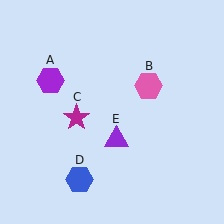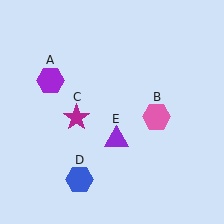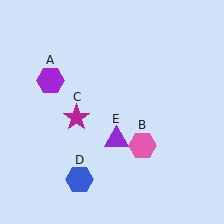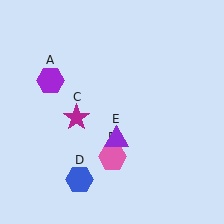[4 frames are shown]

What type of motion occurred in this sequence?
The pink hexagon (object B) rotated clockwise around the center of the scene.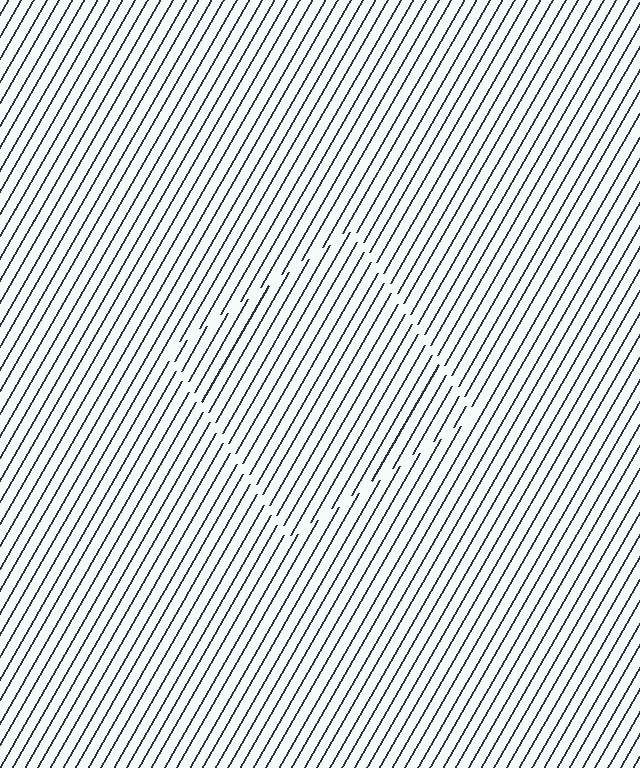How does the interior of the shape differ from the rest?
The interior of the shape contains the same grating, shifted by half a period — the contour is defined by the phase discontinuity where line-ends from the inner and outer gratings abut.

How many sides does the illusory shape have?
4 sides — the line-ends trace a square.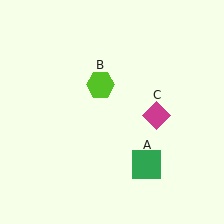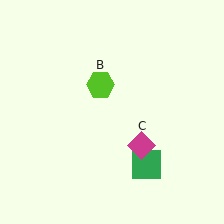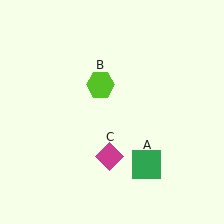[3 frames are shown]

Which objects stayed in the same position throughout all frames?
Green square (object A) and lime hexagon (object B) remained stationary.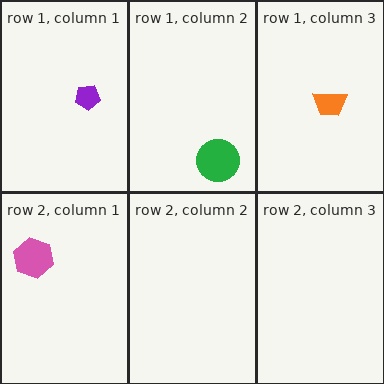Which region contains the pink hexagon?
The row 2, column 1 region.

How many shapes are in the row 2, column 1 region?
1.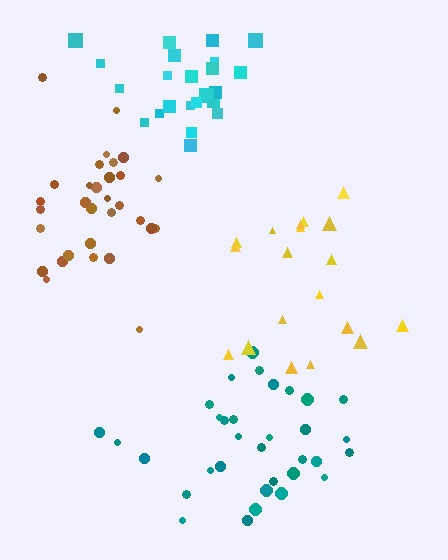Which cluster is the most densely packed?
Yellow.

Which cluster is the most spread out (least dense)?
Brown.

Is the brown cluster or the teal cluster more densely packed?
Teal.